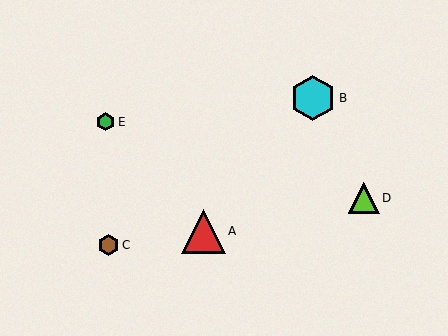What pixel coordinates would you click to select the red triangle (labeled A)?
Click at (203, 231) to select the red triangle A.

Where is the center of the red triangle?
The center of the red triangle is at (203, 231).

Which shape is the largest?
The cyan hexagon (labeled B) is the largest.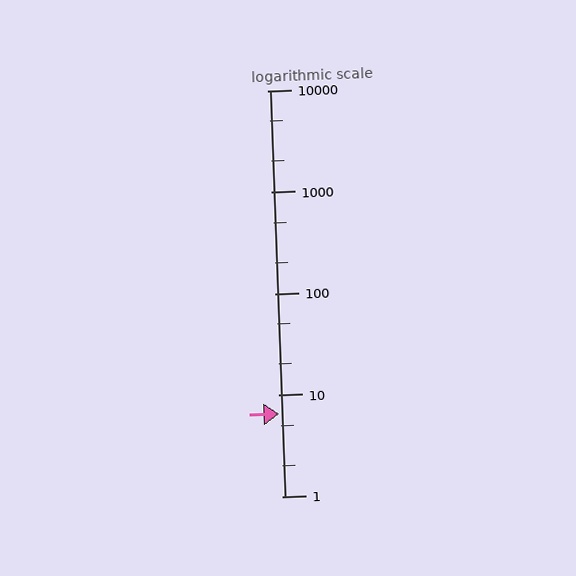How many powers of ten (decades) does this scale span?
The scale spans 4 decades, from 1 to 10000.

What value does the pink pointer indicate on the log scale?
The pointer indicates approximately 6.5.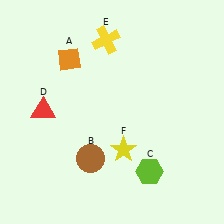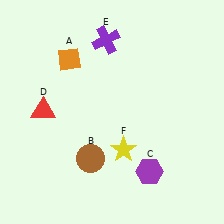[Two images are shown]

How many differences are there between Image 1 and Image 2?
There are 2 differences between the two images.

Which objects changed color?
C changed from lime to purple. E changed from yellow to purple.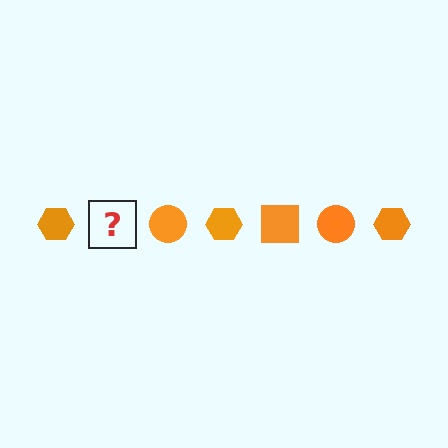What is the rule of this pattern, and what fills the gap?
The rule is that the pattern cycles through hexagon, square, circle shapes in orange. The gap should be filled with an orange square.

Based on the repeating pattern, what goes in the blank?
The blank should be an orange square.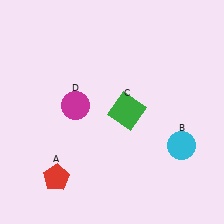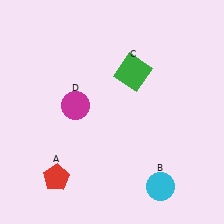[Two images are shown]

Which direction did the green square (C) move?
The green square (C) moved up.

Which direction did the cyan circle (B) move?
The cyan circle (B) moved down.